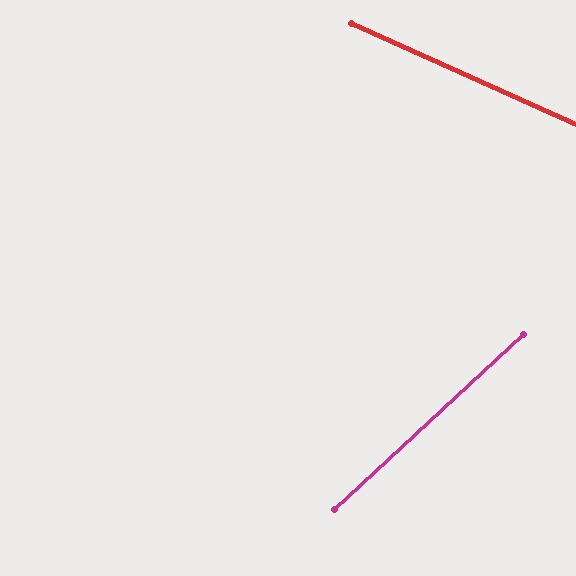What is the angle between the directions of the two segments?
Approximately 67 degrees.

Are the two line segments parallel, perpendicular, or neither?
Neither parallel nor perpendicular — they differ by about 67°.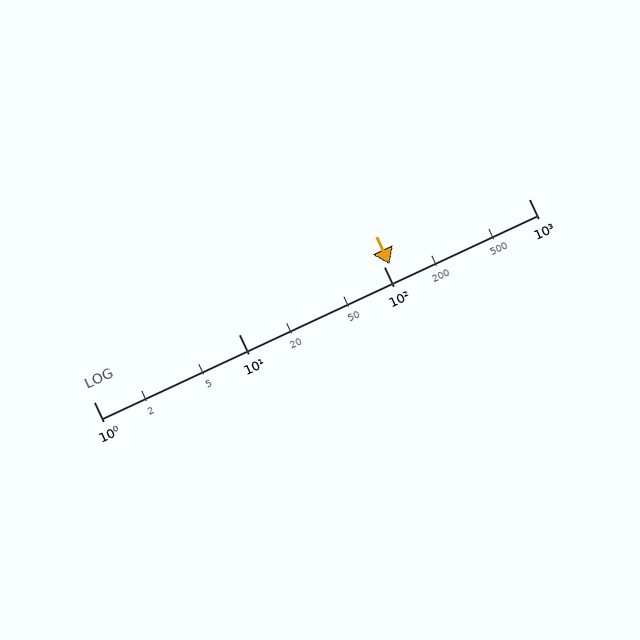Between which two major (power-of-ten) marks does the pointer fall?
The pointer is between 100 and 1000.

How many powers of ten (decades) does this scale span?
The scale spans 3 decades, from 1 to 1000.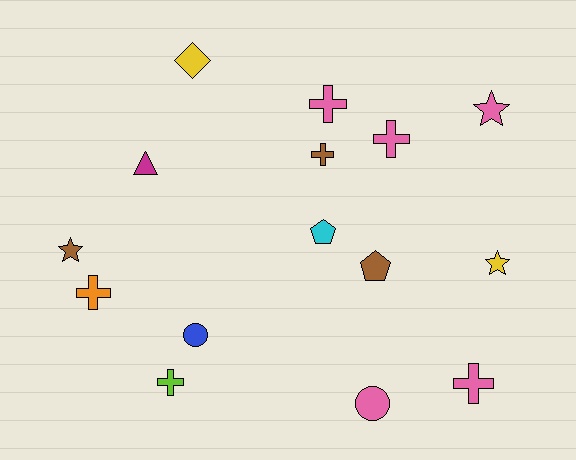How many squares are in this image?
There are no squares.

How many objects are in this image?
There are 15 objects.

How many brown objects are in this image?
There are 3 brown objects.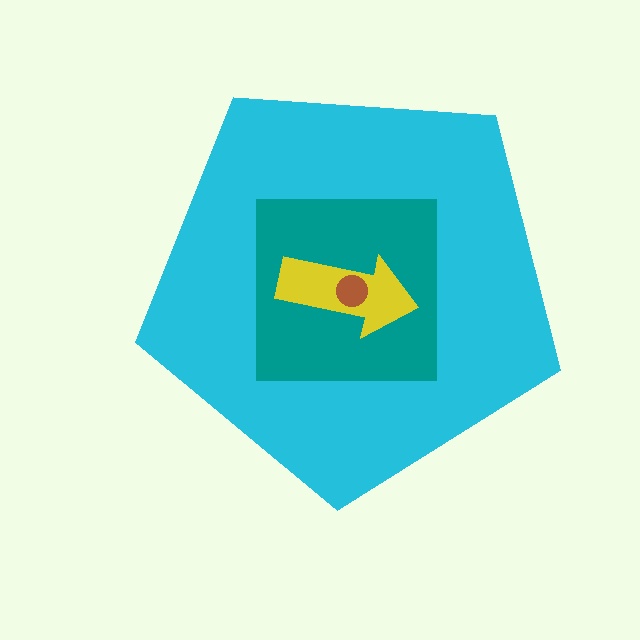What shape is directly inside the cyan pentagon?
The teal square.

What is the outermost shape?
The cyan pentagon.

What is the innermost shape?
The brown circle.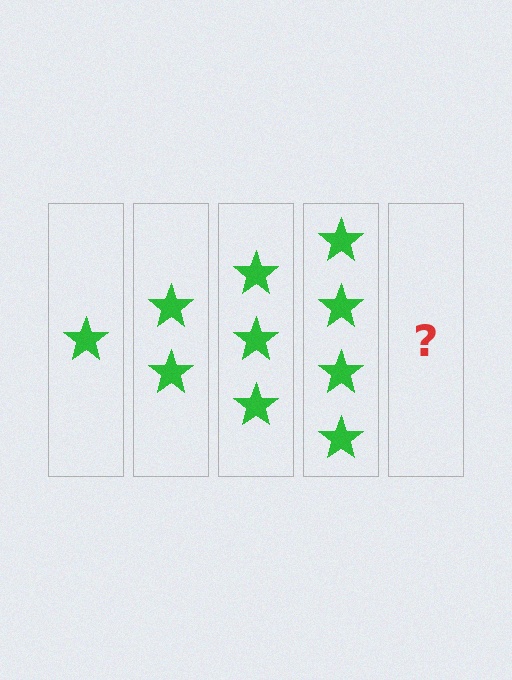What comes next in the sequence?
The next element should be 5 stars.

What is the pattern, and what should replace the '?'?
The pattern is that each step adds one more star. The '?' should be 5 stars.